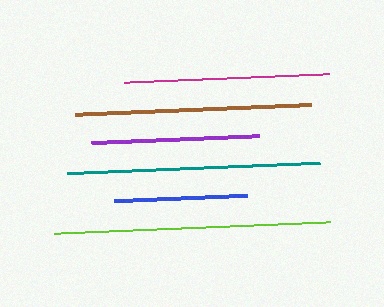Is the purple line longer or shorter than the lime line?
The lime line is longer than the purple line.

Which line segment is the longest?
The lime line is the longest at approximately 276 pixels.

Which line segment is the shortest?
The blue line is the shortest at approximately 133 pixels.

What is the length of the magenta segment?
The magenta segment is approximately 205 pixels long.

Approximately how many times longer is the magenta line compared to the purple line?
The magenta line is approximately 1.2 times the length of the purple line.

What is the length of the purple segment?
The purple segment is approximately 168 pixels long.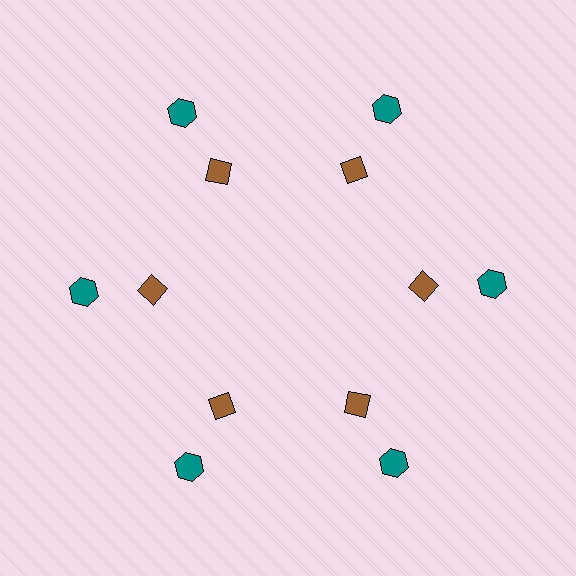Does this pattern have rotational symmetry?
Yes, this pattern has 6-fold rotational symmetry. It looks the same after rotating 60 degrees around the center.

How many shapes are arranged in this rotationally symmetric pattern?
There are 12 shapes, arranged in 6 groups of 2.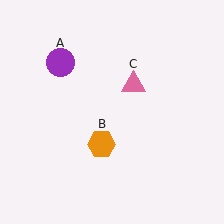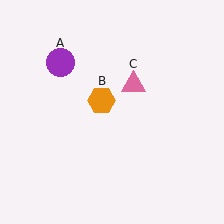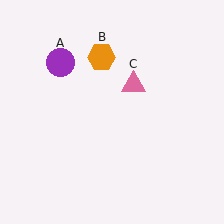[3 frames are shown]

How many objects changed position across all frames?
1 object changed position: orange hexagon (object B).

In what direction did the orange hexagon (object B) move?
The orange hexagon (object B) moved up.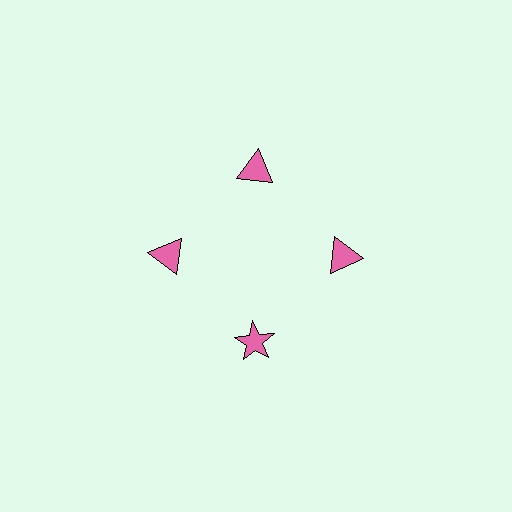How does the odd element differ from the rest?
It has a different shape: star instead of triangle.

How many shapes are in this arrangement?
There are 4 shapes arranged in a ring pattern.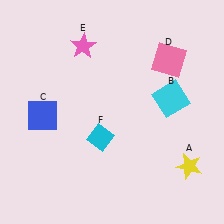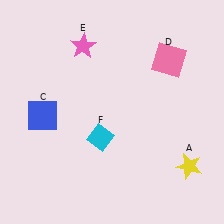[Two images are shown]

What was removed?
The cyan square (B) was removed in Image 2.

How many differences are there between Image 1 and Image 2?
There is 1 difference between the two images.